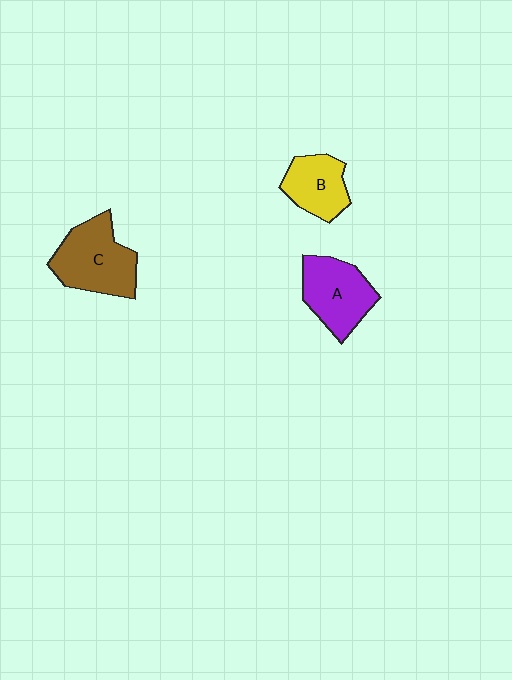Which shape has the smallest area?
Shape B (yellow).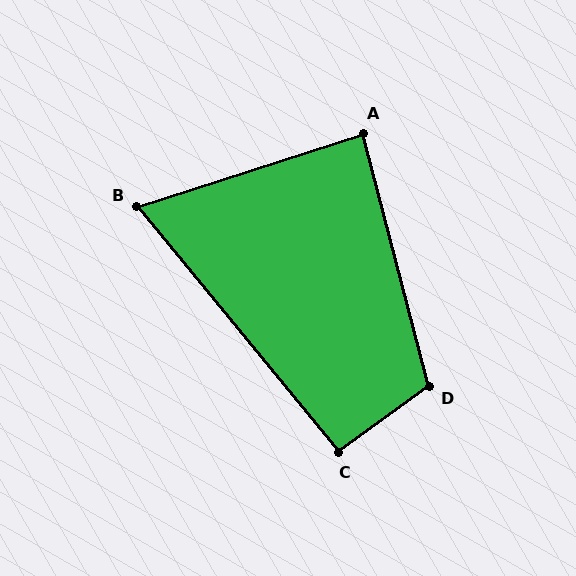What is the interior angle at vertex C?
Approximately 93 degrees (approximately right).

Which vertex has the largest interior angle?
D, at approximately 112 degrees.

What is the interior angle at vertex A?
Approximately 87 degrees (approximately right).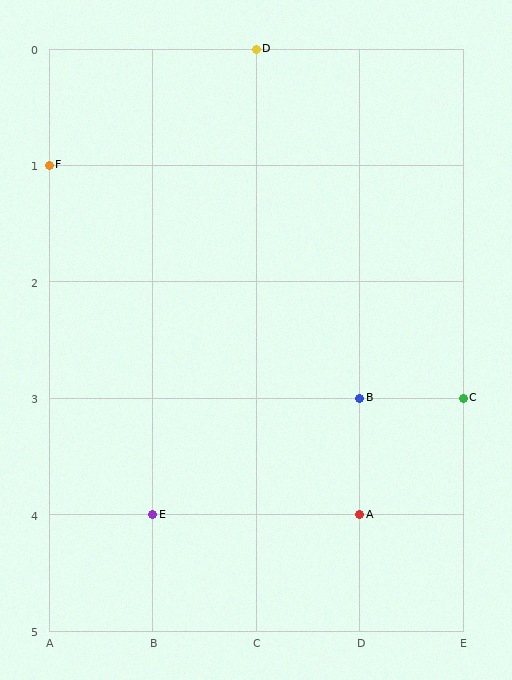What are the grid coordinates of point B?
Point B is at grid coordinates (D, 3).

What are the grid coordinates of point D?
Point D is at grid coordinates (C, 0).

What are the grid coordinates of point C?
Point C is at grid coordinates (E, 3).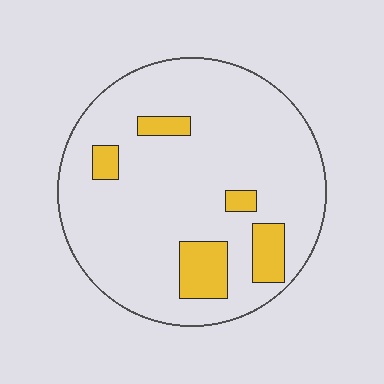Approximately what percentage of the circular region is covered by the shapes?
Approximately 15%.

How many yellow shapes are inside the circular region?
5.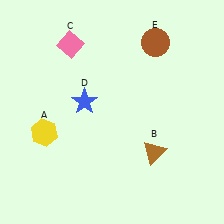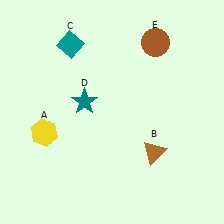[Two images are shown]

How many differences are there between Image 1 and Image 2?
There are 2 differences between the two images.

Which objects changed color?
C changed from pink to teal. D changed from blue to teal.